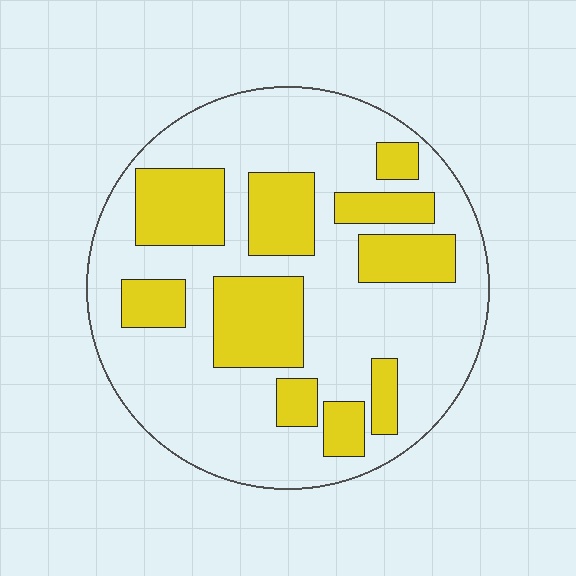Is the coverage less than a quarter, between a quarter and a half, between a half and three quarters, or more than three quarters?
Between a quarter and a half.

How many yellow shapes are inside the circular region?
10.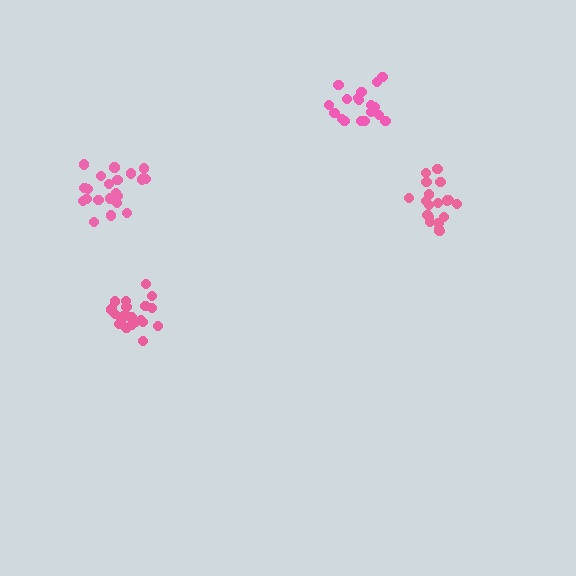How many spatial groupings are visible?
There are 4 spatial groupings.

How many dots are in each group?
Group 1: 21 dots, Group 2: 18 dots, Group 3: 19 dots, Group 4: 21 dots (79 total).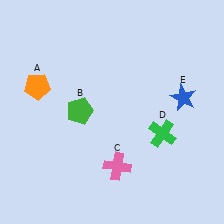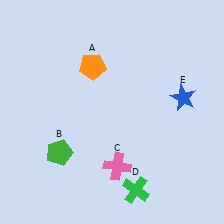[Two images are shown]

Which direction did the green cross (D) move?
The green cross (D) moved down.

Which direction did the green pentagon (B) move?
The green pentagon (B) moved down.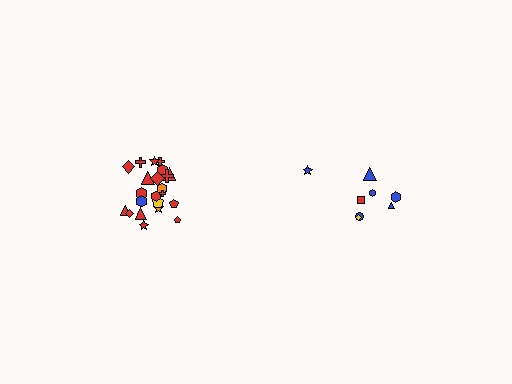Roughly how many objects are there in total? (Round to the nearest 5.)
Roughly 30 objects in total.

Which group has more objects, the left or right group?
The left group.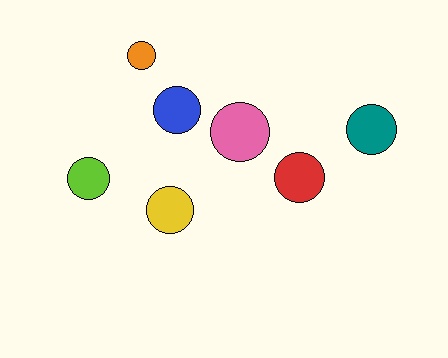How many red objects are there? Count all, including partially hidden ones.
There is 1 red object.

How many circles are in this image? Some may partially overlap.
There are 7 circles.